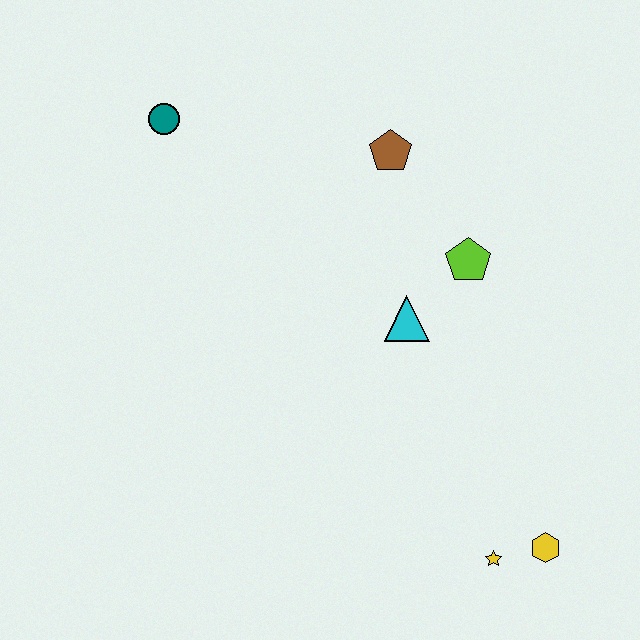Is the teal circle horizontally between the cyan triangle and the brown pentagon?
No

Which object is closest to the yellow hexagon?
The yellow star is closest to the yellow hexagon.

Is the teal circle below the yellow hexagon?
No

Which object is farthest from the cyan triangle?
The teal circle is farthest from the cyan triangle.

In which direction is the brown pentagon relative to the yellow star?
The brown pentagon is above the yellow star.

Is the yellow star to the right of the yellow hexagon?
No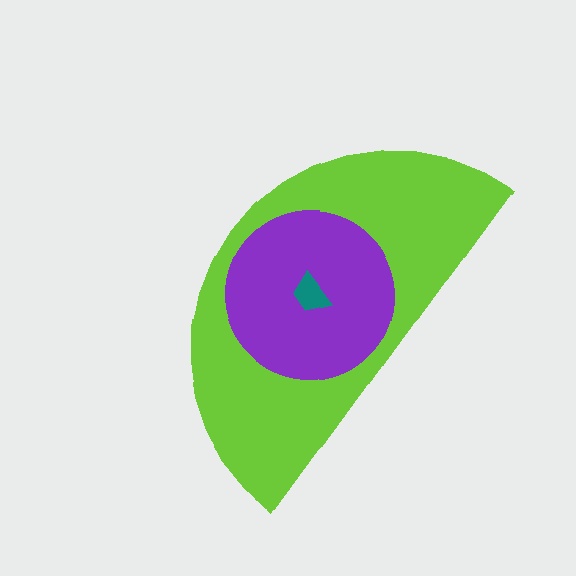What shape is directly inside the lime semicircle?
The purple circle.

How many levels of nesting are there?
3.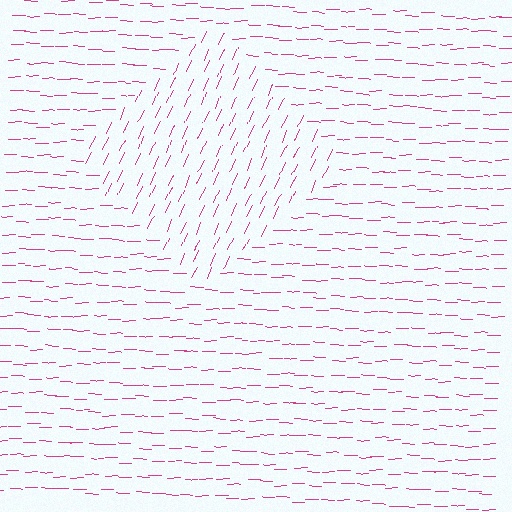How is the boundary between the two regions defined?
The boundary is defined purely by a change in line orientation (approximately 65 degrees difference). All lines are the same color and thickness.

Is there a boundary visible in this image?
Yes, there is a texture boundary formed by a change in line orientation.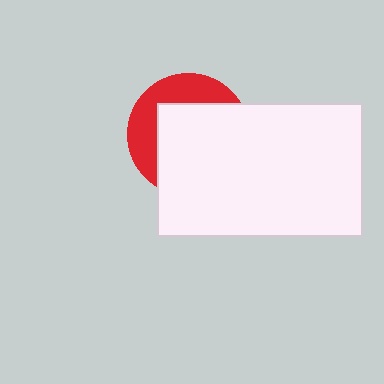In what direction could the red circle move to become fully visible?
The red circle could move toward the upper-left. That would shift it out from behind the white rectangle entirely.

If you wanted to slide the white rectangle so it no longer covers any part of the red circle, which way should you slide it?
Slide it toward the lower-right — that is the most direct way to separate the two shapes.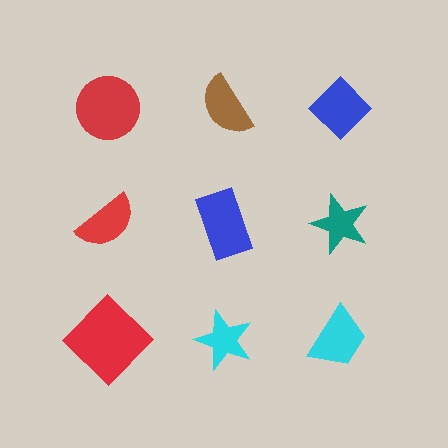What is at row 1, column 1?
A red circle.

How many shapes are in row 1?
3 shapes.